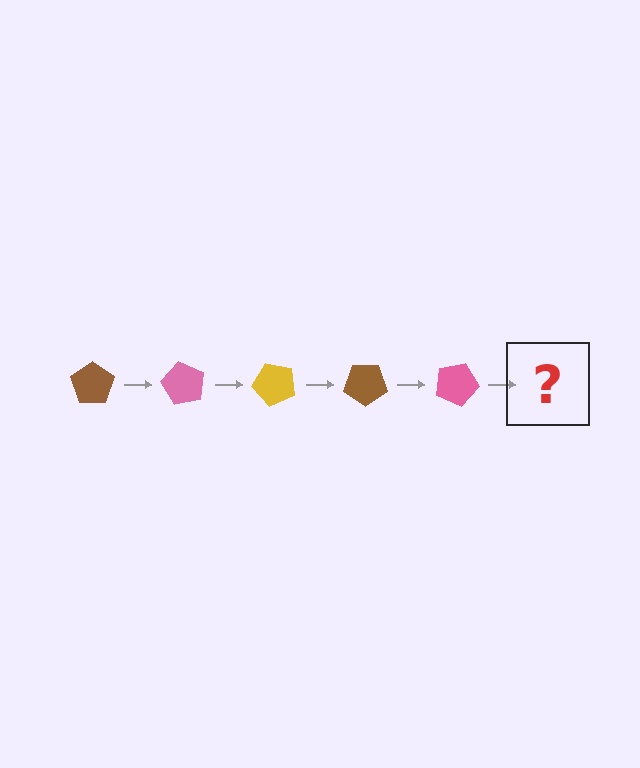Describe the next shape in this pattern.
It should be a yellow pentagon, rotated 300 degrees from the start.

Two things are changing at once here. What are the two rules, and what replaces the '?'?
The two rules are that it rotates 60 degrees each step and the color cycles through brown, pink, and yellow. The '?' should be a yellow pentagon, rotated 300 degrees from the start.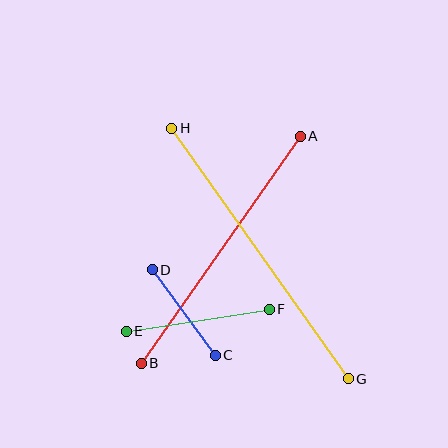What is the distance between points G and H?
The distance is approximately 307 pixels.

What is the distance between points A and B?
The distance is approximately 277 pixels.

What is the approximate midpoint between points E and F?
The midpoint is at approximately (198, 320) pixels.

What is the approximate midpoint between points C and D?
The midpoint is at approximately (184, 313) pixels.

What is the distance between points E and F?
The distance is approximately 145 pixels.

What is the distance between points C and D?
The distance is approximately 106 pixels.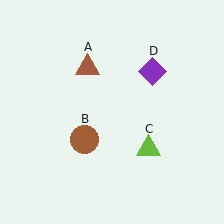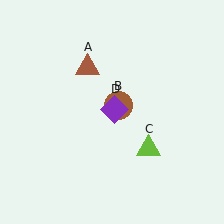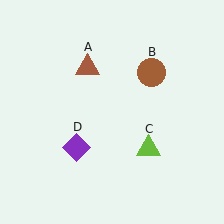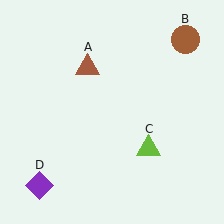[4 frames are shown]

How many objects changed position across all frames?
2 objects changed position: brown circle (object B), purple diamond (object D).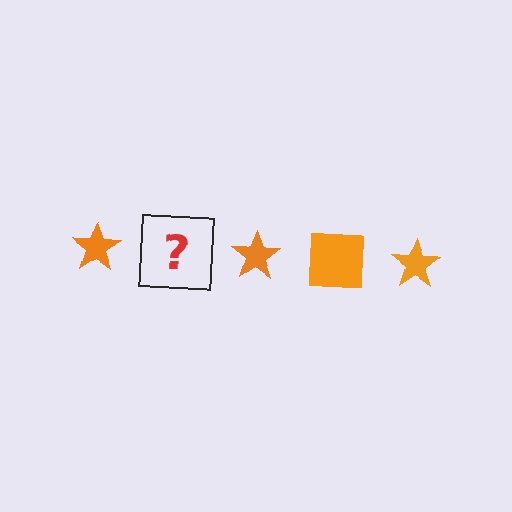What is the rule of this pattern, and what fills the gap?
The rule is that the pattern cycles through star, square shapes in orange. The gap should be filled with an orange square.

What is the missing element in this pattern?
The missing element is an orange square.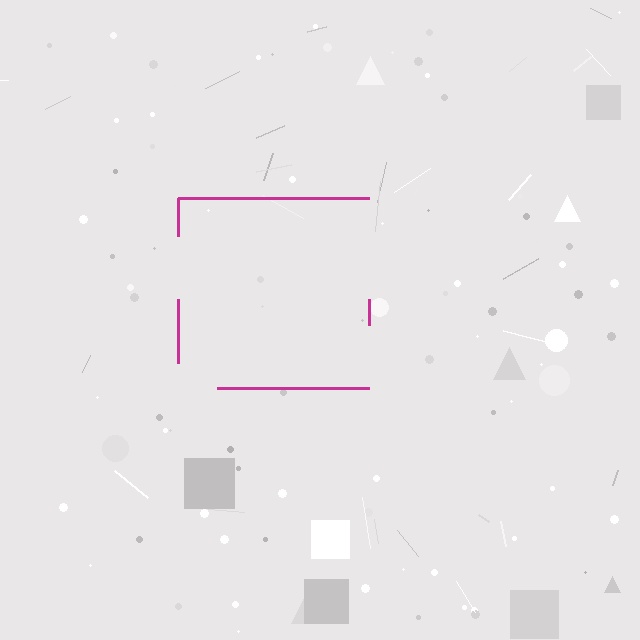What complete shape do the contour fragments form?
The contour fragments form a square.